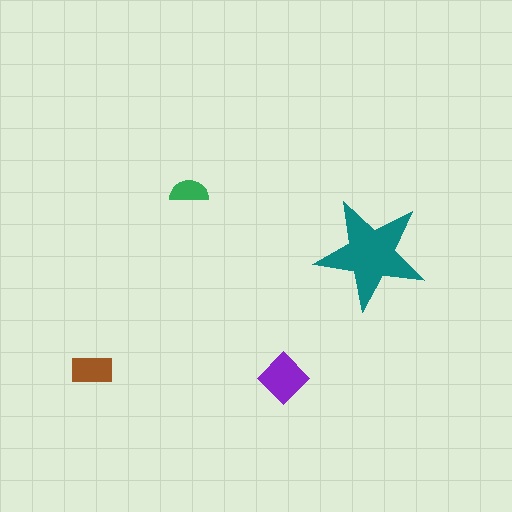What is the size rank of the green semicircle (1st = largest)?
4th.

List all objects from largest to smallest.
The teal star, the purple diamond, the brown rectangle, the green semicircle.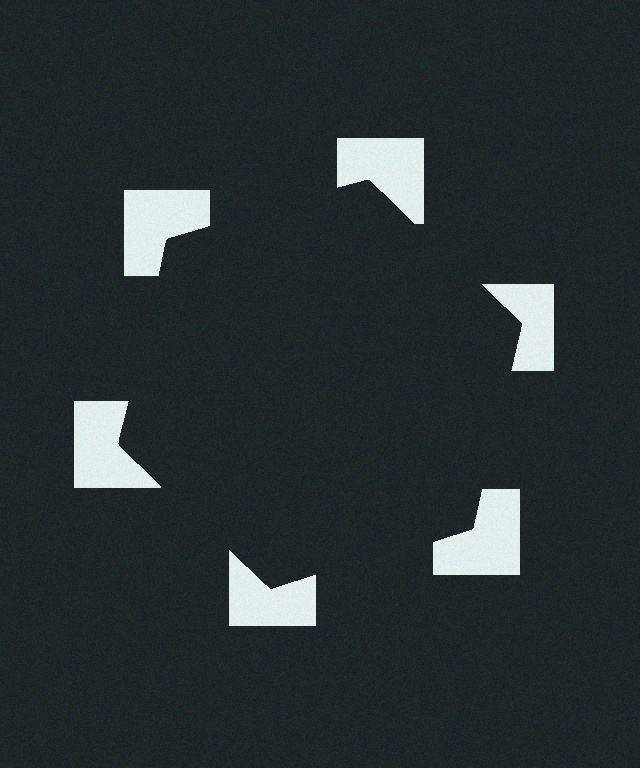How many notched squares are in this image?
There are 6 — one at each vertex of the illusory hexagon.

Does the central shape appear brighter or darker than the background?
It typically appears slightly darker than the background, even though no actual brightness change is drawn.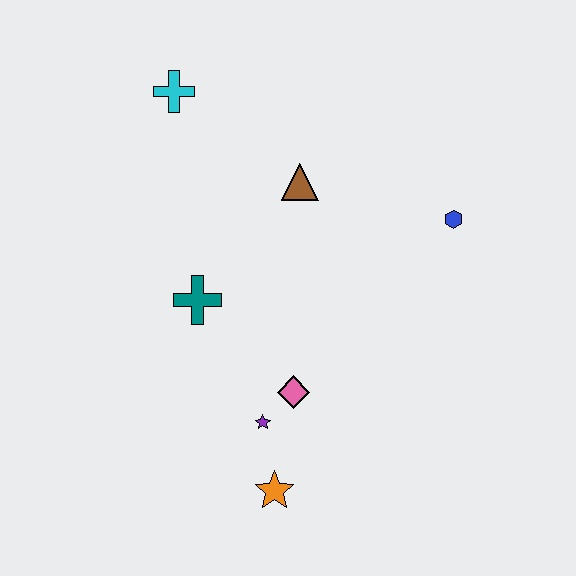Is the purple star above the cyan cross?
No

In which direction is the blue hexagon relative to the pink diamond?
The blue hexagon is above the pink diamond.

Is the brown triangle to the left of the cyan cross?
No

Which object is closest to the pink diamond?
The purple star is closest to the pink diamond.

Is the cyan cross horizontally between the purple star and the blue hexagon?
No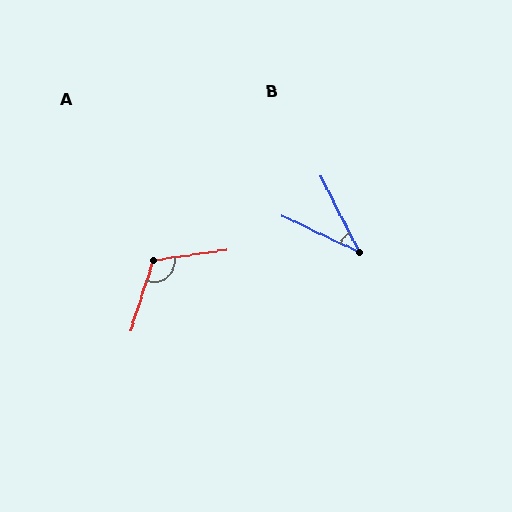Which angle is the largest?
A, at approximately 116 degrees.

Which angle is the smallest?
B, at approximately 38 degrees.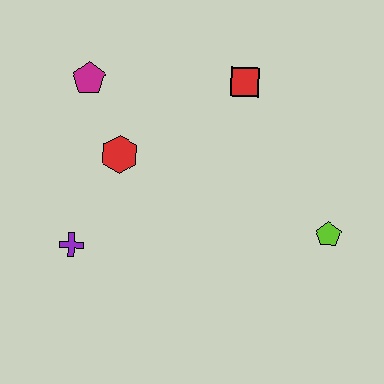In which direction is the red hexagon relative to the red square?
The red hexagon is to the left of the red square.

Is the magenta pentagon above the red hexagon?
Yes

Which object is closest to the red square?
The red hexagon is closest to the red square.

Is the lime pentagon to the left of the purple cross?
No